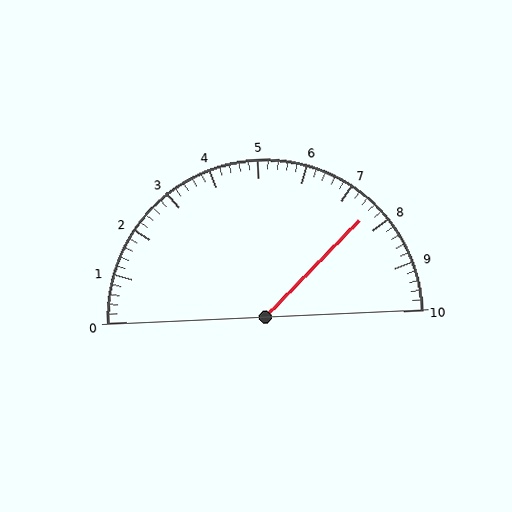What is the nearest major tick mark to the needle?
The nearest major tick mark is 8.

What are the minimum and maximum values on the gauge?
The gauge ranges from 0 to 10.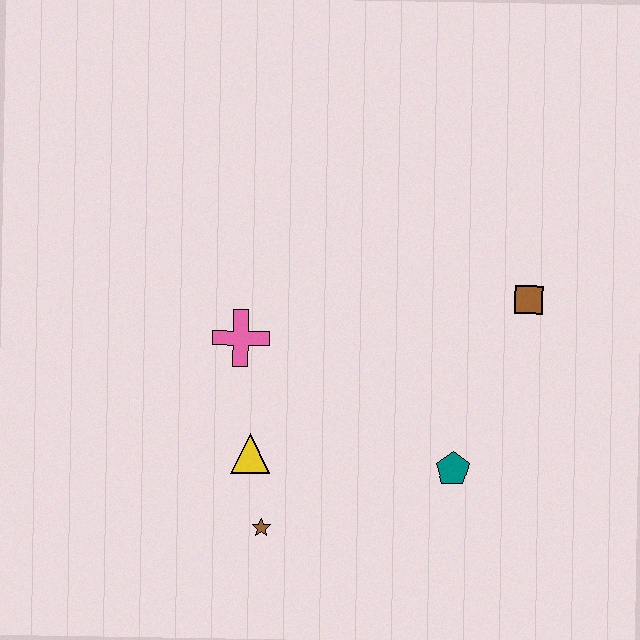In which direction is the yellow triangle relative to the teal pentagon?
The yellow triangle is to the left of the teal pentagon.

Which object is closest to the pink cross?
The yellow triangle is closest to the pink cross.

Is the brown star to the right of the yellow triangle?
Yes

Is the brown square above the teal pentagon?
Yes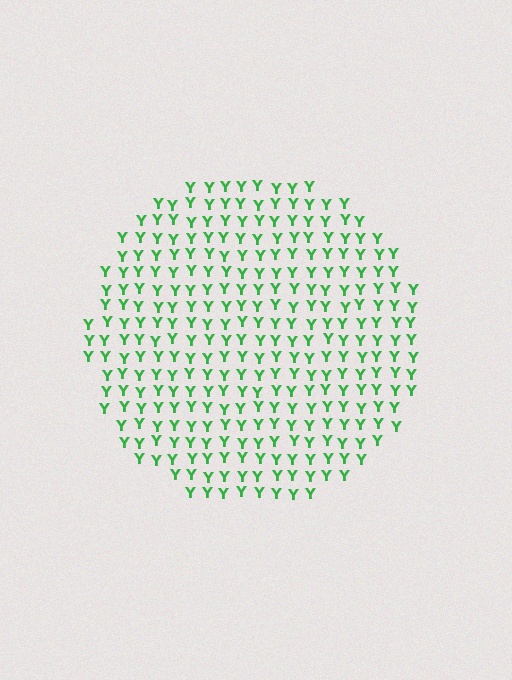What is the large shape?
The large shape is a circle.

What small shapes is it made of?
It is made of small letter Y's.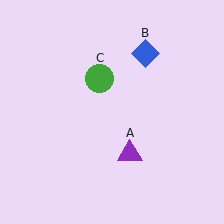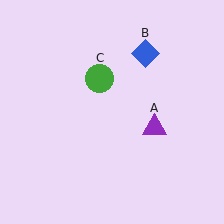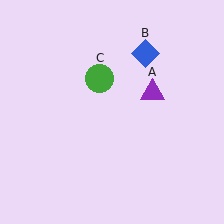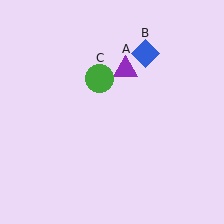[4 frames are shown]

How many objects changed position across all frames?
1 object changed position: purple triangle (object A).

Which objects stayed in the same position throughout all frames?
Blue diamond (object B) and green circle (object C) remained stationary.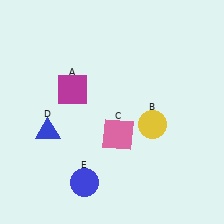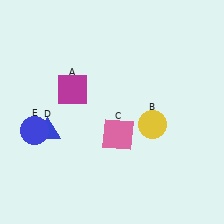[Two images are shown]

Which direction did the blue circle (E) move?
The blue circle (E) moved up.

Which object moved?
The blue circle (E) moved up.